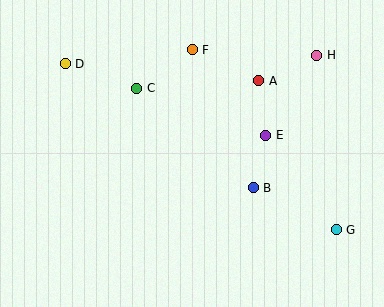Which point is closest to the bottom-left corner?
Point D is closest to the bottom-left corner.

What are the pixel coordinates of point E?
Point E is at (266, 135).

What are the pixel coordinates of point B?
Point B is at (253, 188).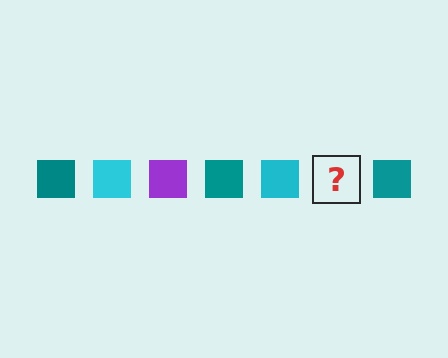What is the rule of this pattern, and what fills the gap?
The rule is that the pattern cycles through teal, cyan, purple squares. The gap should be filled with a purple square.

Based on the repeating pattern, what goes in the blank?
The blank should be a purple square.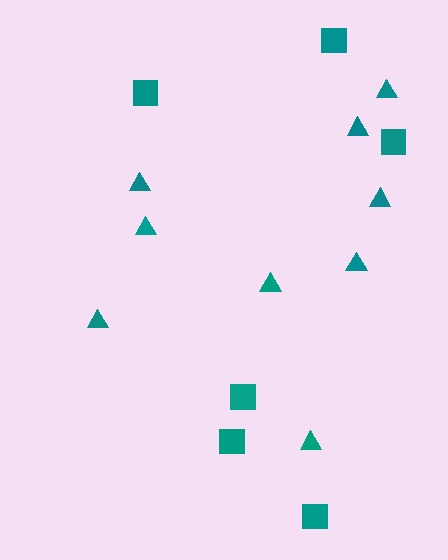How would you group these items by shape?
There are 2 groups: one group of squares (6) and one group of triangles (9).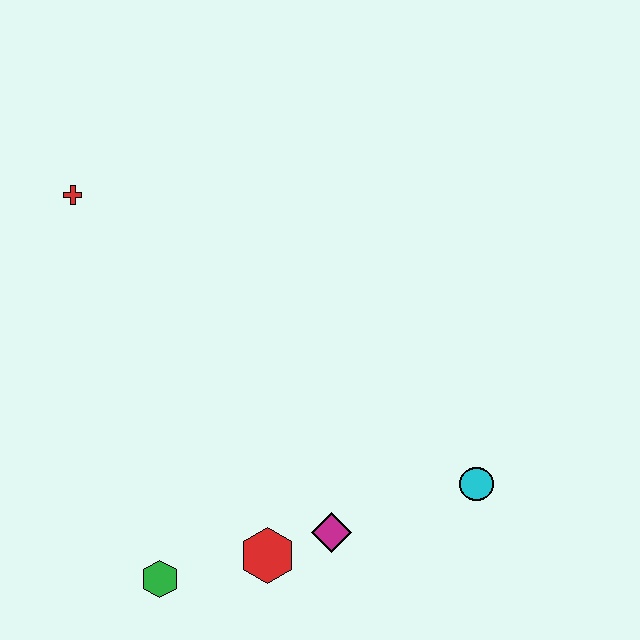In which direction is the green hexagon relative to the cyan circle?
The green hexagon is to the left of the cyan circle.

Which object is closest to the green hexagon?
The red hexagon is closest to the green hexagon.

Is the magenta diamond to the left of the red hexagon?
No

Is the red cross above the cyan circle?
Yes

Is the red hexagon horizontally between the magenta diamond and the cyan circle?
No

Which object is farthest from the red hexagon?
The red cross is farthest from the red hexagon.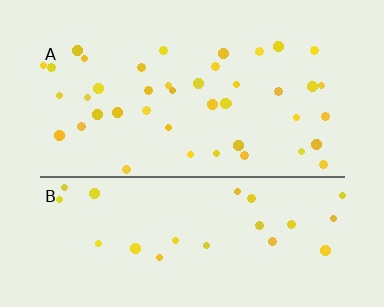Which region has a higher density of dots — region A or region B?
A (the top).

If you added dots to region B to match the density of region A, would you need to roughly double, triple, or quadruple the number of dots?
Approximately double.